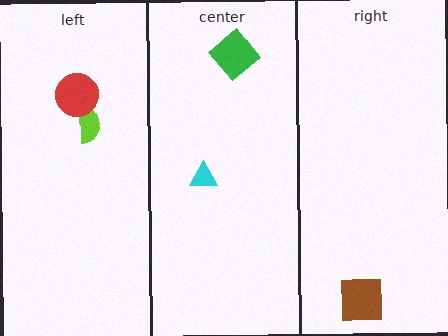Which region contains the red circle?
The left region.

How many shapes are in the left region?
2.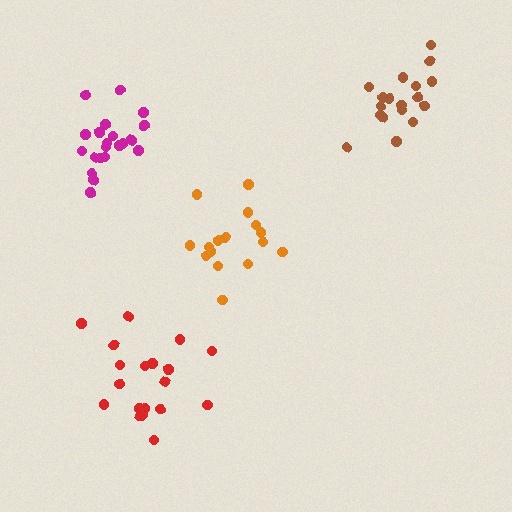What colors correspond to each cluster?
The clusters are colored: magenta, red, orange, brown.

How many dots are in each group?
Group 1: 21 dots, Group 2: 19 dots, Group 3: 16 dots, Group 4: 18 dots (74 total).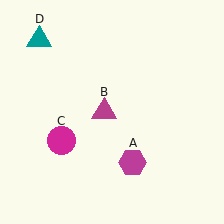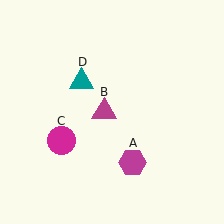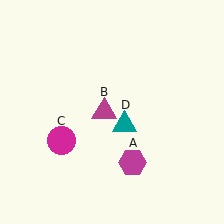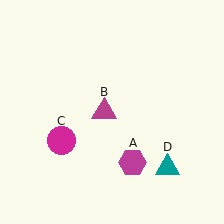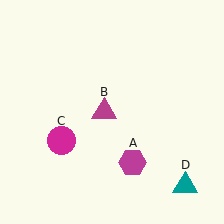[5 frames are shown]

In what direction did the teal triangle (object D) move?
The teal triangle (object D) moved down and to the right.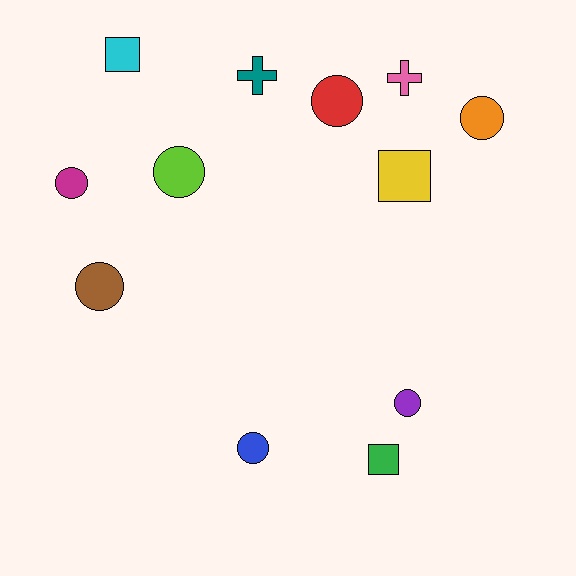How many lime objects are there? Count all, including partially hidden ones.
There is 1 lime object.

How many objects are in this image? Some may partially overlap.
There are 12 objects.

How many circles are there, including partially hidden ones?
There are 7 circles.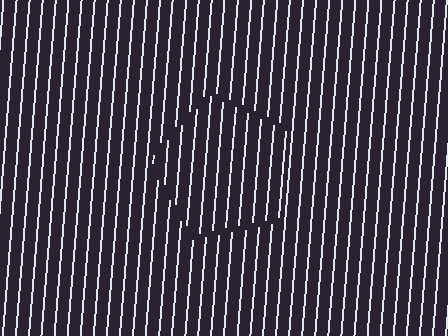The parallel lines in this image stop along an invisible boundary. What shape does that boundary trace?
An illusory pentagon. The interior of the shape contains the same grating, shifted by half a period — the contour is defined by the phase discontinuity where line-ends from the inner and outer gratings abut.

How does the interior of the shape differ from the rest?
The interior of the shape contains the same grating, shifted by half a period — the contour is defined by the phase discontinuity where line-ends from the inner and outer gratings abut.